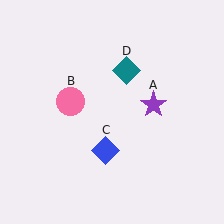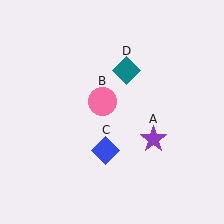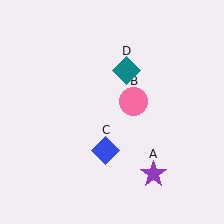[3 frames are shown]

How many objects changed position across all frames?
2 objects changed position: purple star (object A), pink circle (object B).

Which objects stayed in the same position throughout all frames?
Blue diamond (object C) and teal diamond (object D) remained stationary.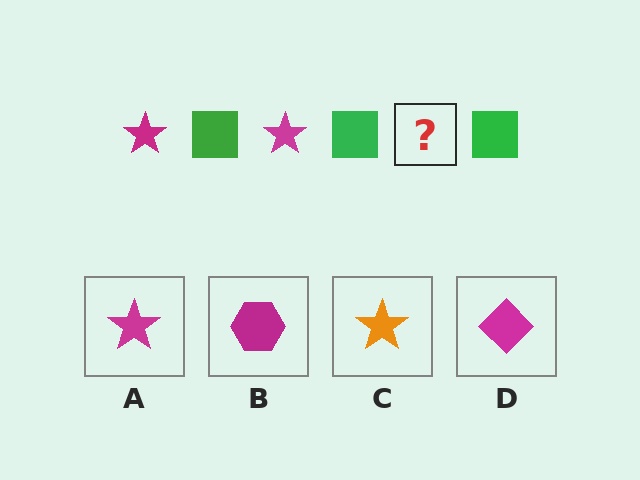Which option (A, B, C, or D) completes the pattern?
A.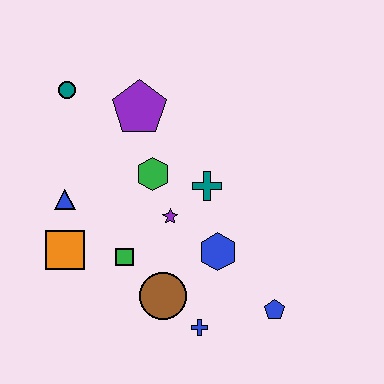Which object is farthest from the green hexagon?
The blue pentagon is farthest from the green hexagon.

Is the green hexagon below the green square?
No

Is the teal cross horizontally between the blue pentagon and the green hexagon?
Yes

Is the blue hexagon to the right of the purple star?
Yes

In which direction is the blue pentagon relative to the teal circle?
The blue pentagon is below the teal circle.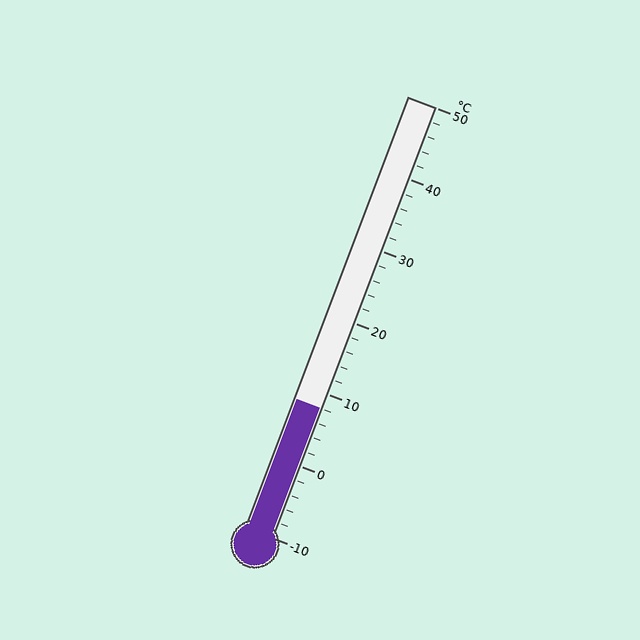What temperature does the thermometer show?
The thermometer shows approximately 8°C.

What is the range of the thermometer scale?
The thermometer scale ranges from -10°C to 50°C.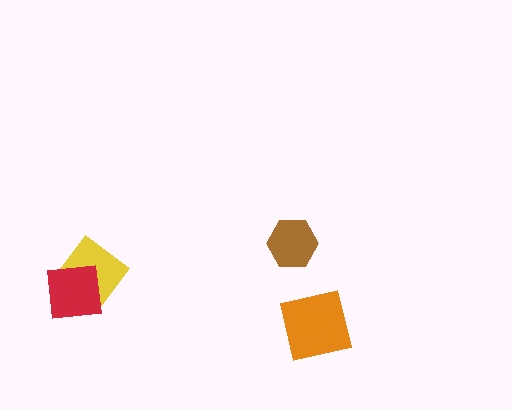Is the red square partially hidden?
No, no other shape covers it.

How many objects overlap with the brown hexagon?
0 objects overlap with the brown hexagon.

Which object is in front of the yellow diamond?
The red square is in front of the yellow diamond.